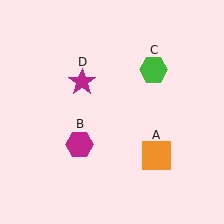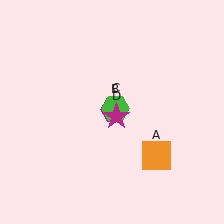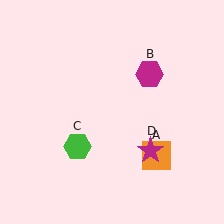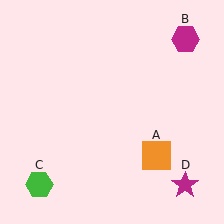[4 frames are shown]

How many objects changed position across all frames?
3 objects changed position: magenta hexagon (object B), green hexagon (object C), magenta star (object D).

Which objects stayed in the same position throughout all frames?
Orange square (object A) remained stationary.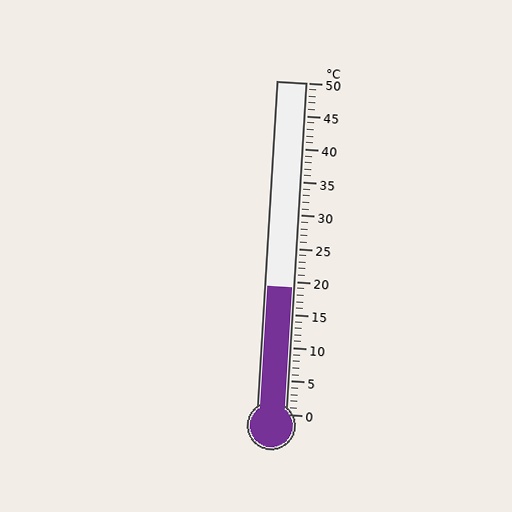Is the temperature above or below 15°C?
The temperature is above 15°C.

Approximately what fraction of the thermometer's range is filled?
The thermometer is filled to approximately 40% of its range.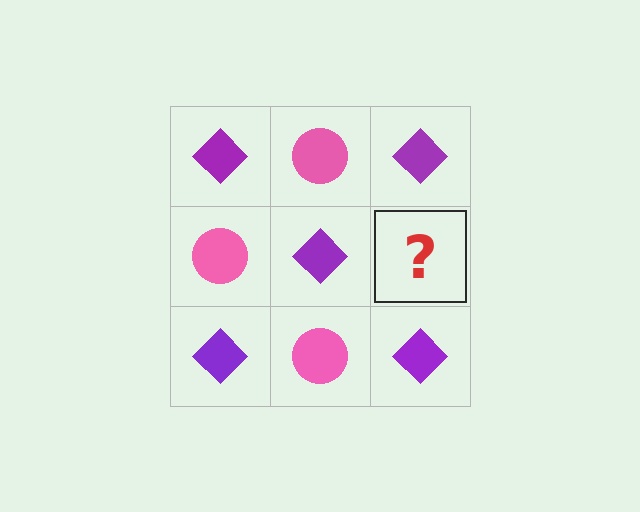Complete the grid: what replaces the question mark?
The question mark should be replaced with a pink circle.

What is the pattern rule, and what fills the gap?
The rule is that it alternates purple diamond and pink circle in a checkerboard pattern. The gap should be filled with a pink circle.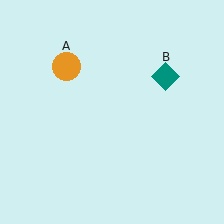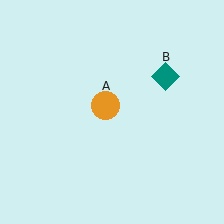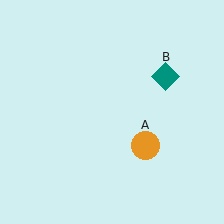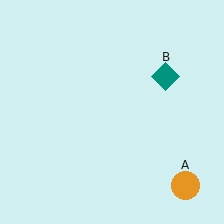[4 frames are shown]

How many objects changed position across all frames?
1 object changed position: orange circle (object A).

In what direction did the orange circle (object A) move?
The orange circle (object A) moved down and to the right.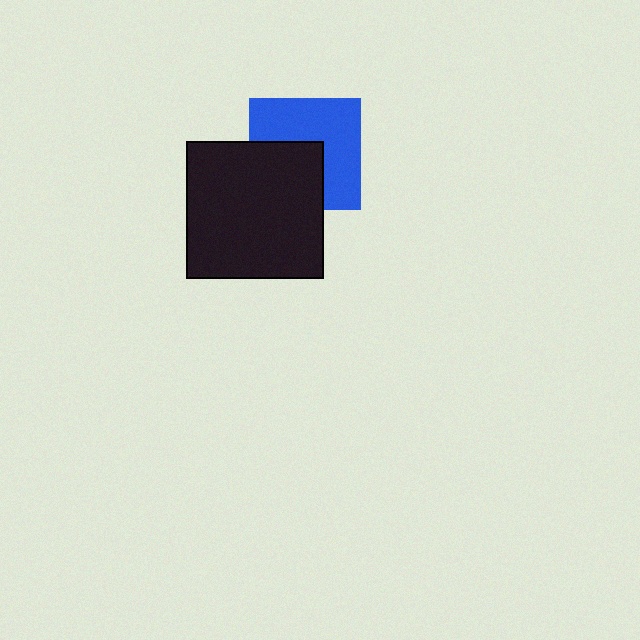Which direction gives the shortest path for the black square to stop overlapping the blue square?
Moving toward the lower-left gives the shortest separation.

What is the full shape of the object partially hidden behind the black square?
The partially hidden object is a blue square.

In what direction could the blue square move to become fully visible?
The blue square could move toward the upper-right. That would shift it out from behind the black square entirely.